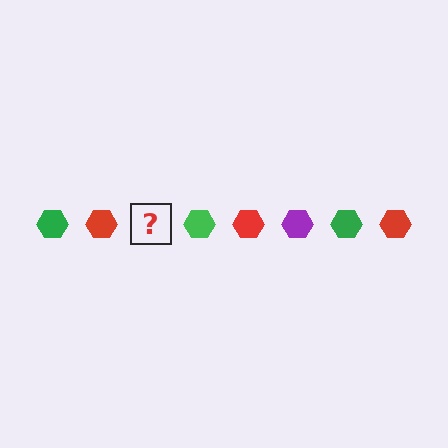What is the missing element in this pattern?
The missing element is a purple hexagon.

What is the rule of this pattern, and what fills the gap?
The rule is that the pattern cycles through green, red, purple hexagons. The gap should be filled with a purple hexagon.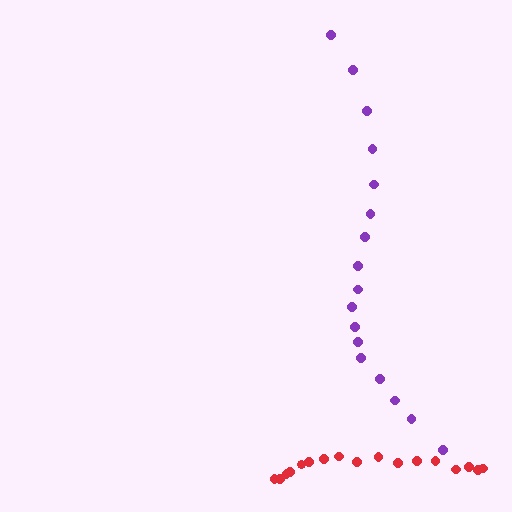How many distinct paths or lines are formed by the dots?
There are 2 distinct paths.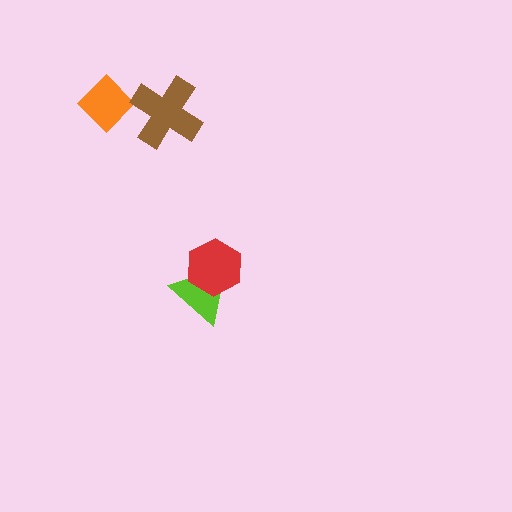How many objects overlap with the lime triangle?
1 object overlaps with the lime triangle.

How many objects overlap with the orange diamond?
0 objects overlap with the orange diamond.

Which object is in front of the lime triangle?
The red hexagon is in front of the lime triangle.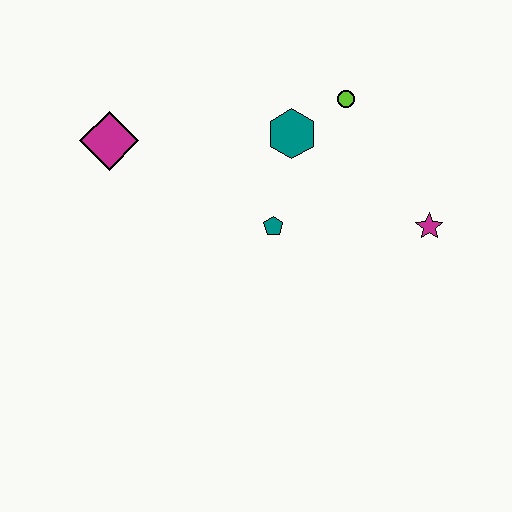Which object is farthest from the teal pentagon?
The magenta diamond is farthest from the teal pentagon.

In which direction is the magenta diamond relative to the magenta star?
The magenta diamond is to the left of the magenta star.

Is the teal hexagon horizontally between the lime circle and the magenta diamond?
Yes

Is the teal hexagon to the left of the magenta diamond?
No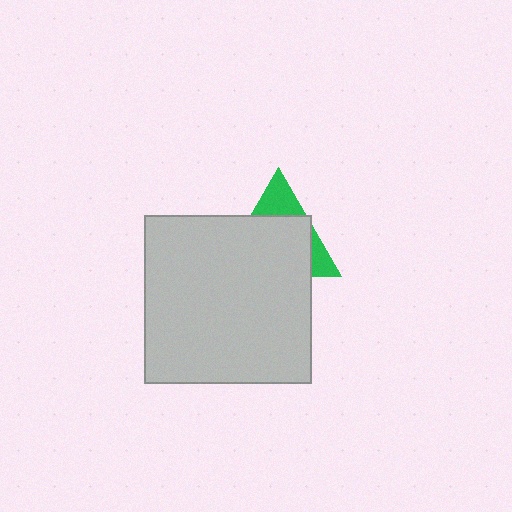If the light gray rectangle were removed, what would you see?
You would see the complete green triangle.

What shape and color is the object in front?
The object in front is a light gray rectangle.